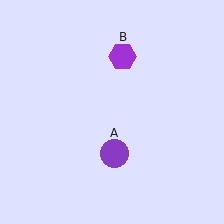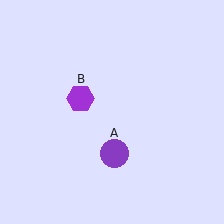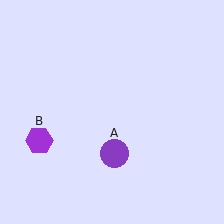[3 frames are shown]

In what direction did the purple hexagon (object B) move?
The purple hexagon (object B) moved down and to the left.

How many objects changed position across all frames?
1 object changed position: purple hexagon (object B).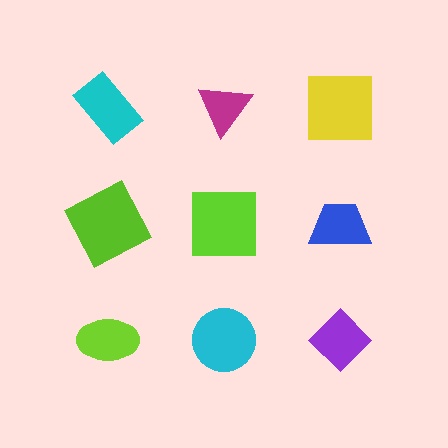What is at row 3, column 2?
A cyan circle.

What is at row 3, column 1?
A lime ellipse.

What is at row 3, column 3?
A purple diamond.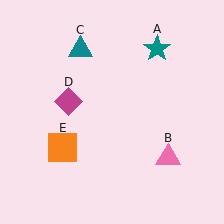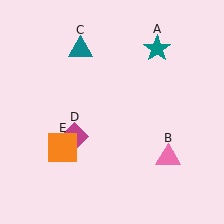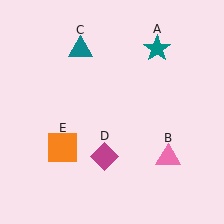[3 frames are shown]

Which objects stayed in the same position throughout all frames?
Teal star (object A) and pink triangle (object B) and teal triangle (object C) and orange square (object E) remained stationary.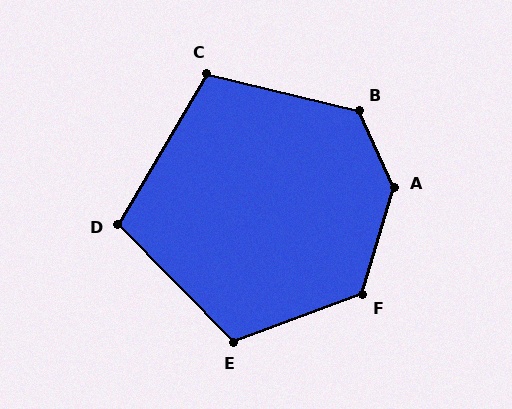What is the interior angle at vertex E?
Approximately 114 degrees (obtuse).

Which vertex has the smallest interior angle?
D, at approximately 105 degrees.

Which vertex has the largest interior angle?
A, at approximately 139 degrees.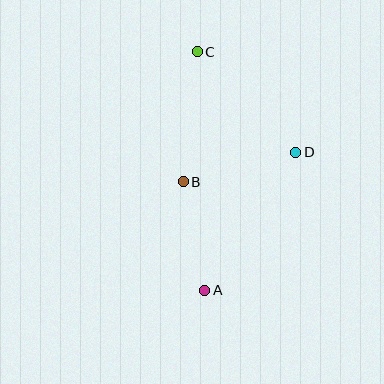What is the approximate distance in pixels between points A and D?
The distance between A and D is approximately 165 pixels.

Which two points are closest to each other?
Points A and B are closest to each other.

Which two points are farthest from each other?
Points A and C are farthest from each other.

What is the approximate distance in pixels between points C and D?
The distance between C and D is approximately 140 pixels.